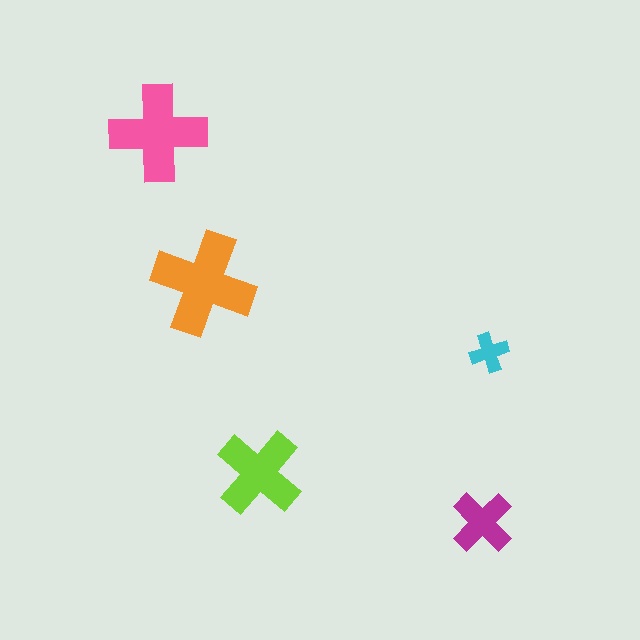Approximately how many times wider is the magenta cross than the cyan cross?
About 1.5 times wider.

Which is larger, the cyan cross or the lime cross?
The lime one.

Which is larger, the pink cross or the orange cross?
The orange one.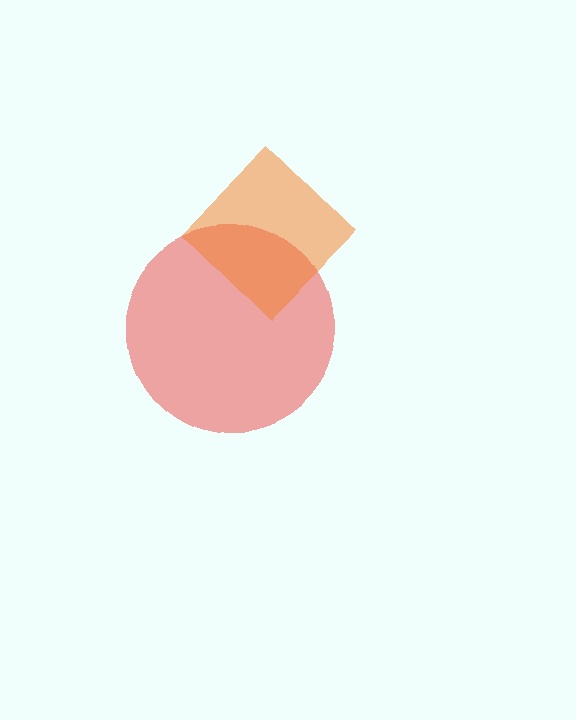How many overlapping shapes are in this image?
There are 2 overlapping shapes in the image.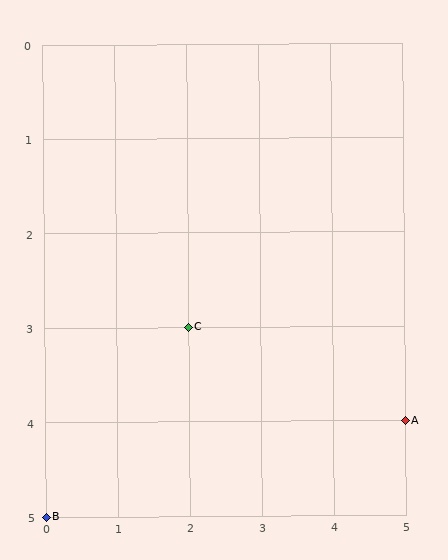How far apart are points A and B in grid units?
Points A and B are 5 columns and 1 row apart (about 5.1 grid units diagonally).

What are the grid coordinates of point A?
Point A is at grid coordinates (5, 4).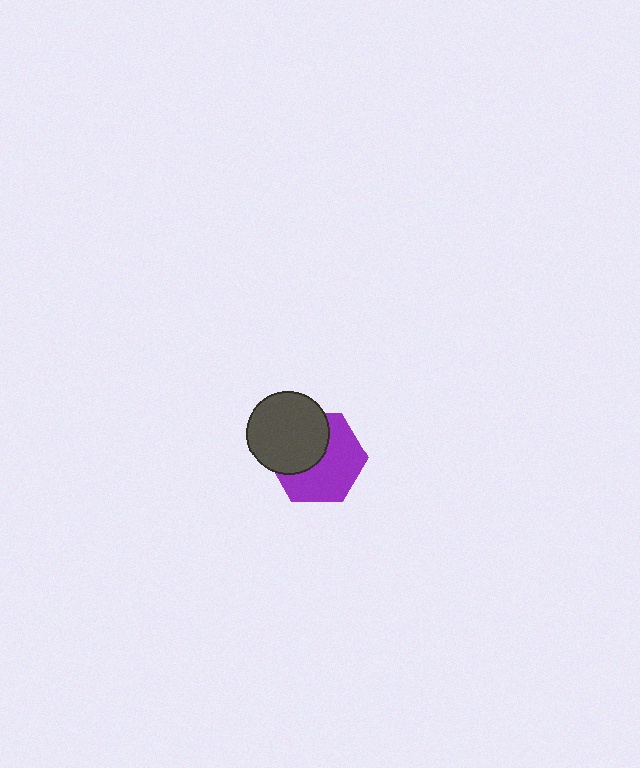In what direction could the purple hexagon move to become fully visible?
The purple hexagon could move toward the lower-right. That would shift it out from behind the dark gray circle entirely.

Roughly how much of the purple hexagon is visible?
About half of it is visible (roughly 57%).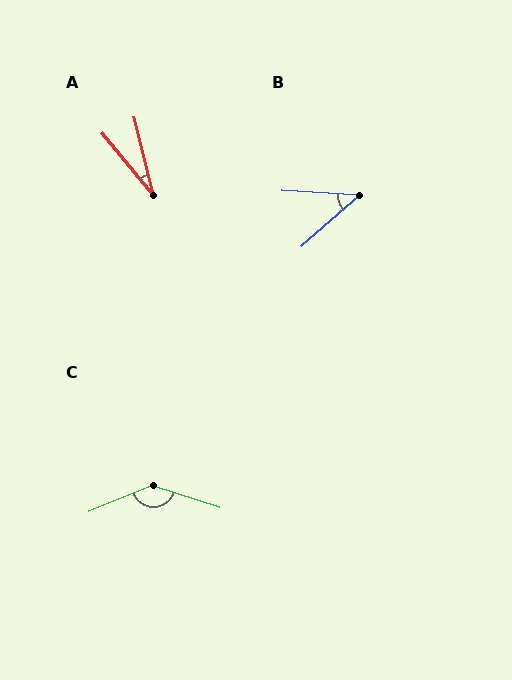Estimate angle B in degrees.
Approximately 45 degrees.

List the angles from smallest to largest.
A (25°), B (45°), C (140°).